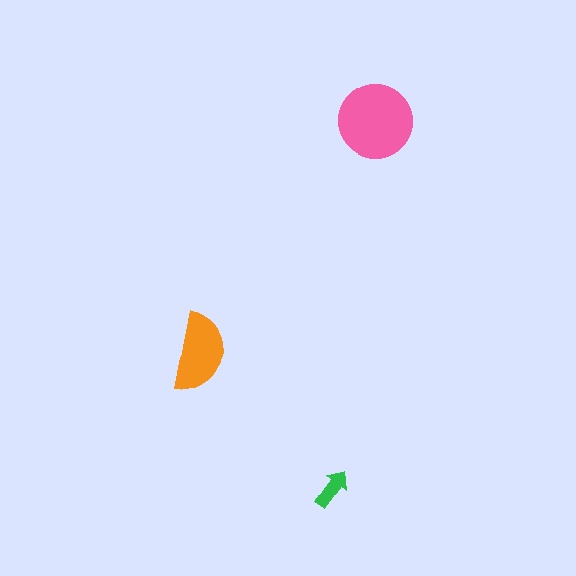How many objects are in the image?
There are 3 objects in the image.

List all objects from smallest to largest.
The green arrow, the orange semicircle, the pink circle.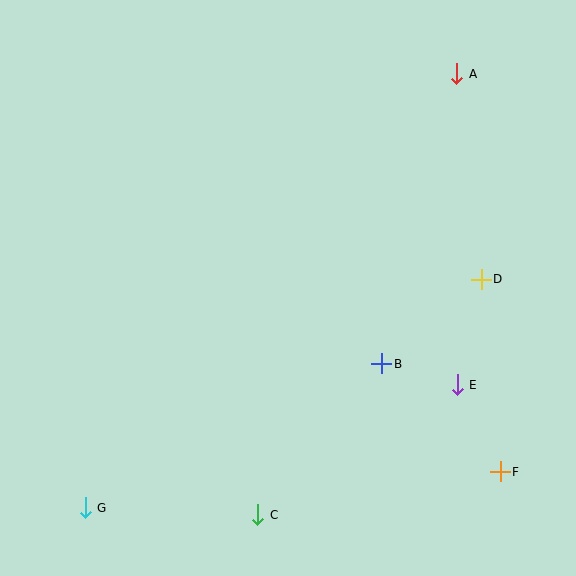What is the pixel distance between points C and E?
The distance between C and E is 238 pixels.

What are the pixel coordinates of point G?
Point G is at (85, 508).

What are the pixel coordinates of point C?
Point C is at (258, 515).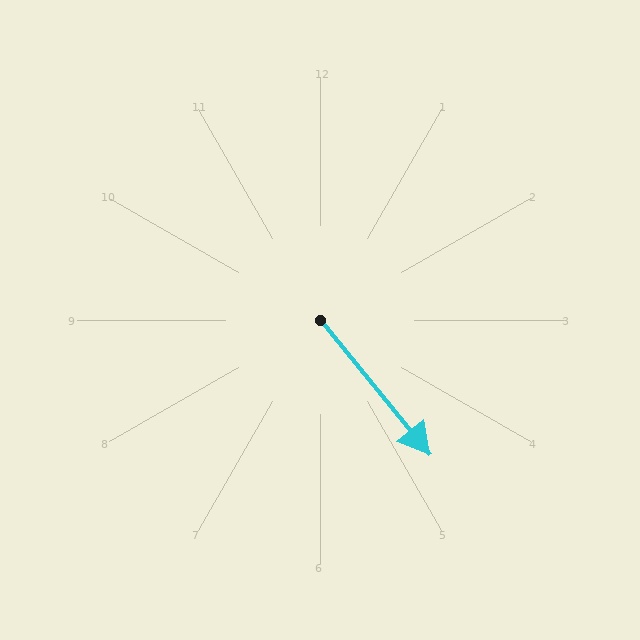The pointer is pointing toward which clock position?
Roughly 5 o'clock.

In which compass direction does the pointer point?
Southeast.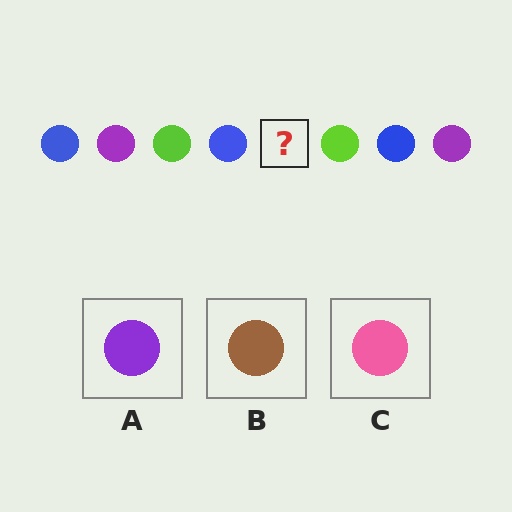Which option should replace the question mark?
Option A.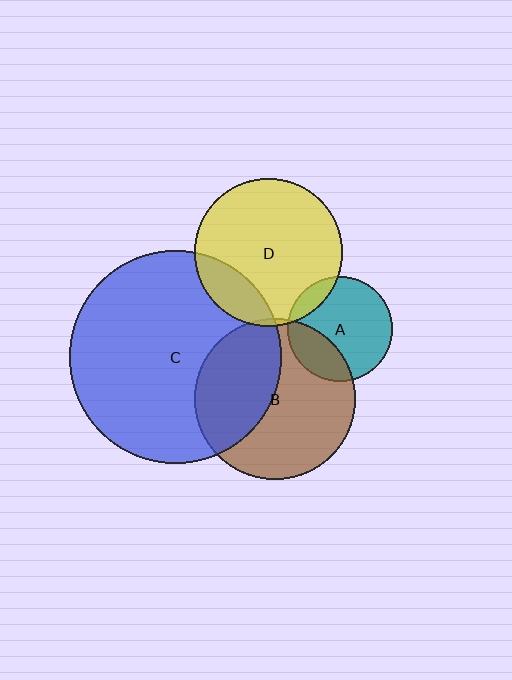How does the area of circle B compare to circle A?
Approximately 2.4 times.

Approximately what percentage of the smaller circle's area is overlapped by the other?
Approximately 25%.